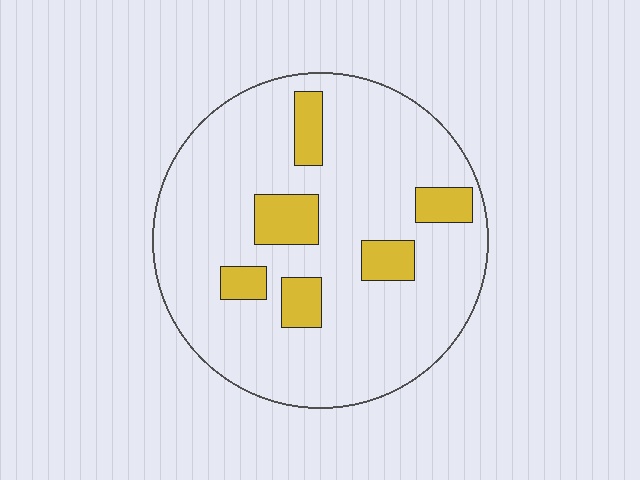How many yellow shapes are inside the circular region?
6.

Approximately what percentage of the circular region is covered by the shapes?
Approximately 15%.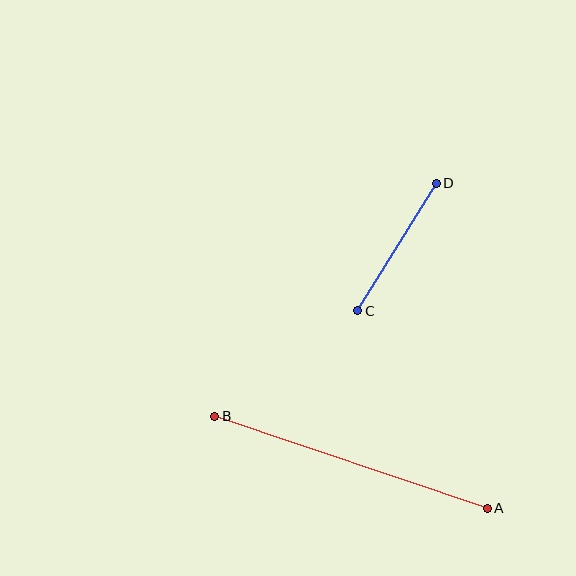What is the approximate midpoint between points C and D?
The midpoint is at approximately (397, 247) pixels.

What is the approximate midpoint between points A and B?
The midpoint is at approximately (351, 462) pixels.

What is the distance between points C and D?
The distance is approximately 149 pixels.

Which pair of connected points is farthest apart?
Points A and B are farthest apart.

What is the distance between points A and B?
The distance is approximately 288 pixels.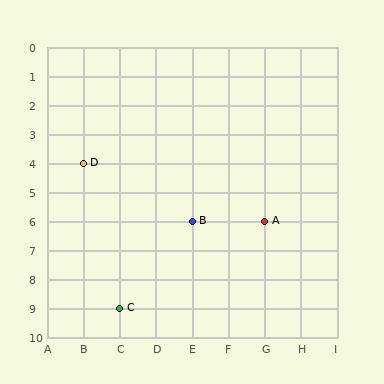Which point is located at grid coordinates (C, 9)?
Point C is at (C, 9).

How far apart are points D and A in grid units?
Points D and A are 5 columns and 2 rows apart (about 5.4 grid units diagonally).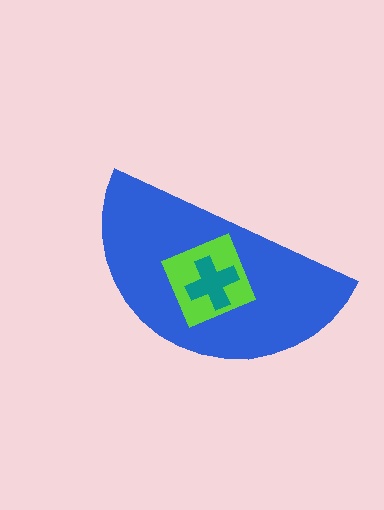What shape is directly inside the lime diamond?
The teal cross.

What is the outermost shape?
The blue semicircle.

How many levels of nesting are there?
3.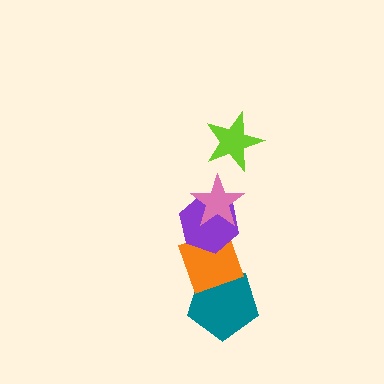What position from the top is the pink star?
The pink star is 2nd from the top.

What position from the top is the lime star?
The lime star is 1st from the top.